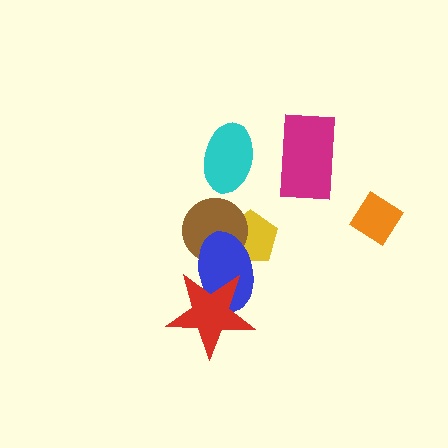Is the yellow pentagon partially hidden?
Yes, it is partially covered by another shape.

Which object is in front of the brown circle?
The blue ellipse is in front of the brown circle.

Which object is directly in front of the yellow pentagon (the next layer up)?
The brown circle is directly in front of the yellow pentagon.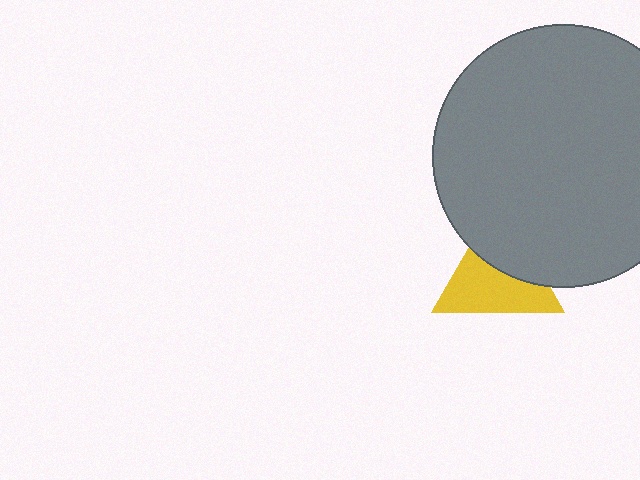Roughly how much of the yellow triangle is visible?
About half of it is visible (roughly 59%).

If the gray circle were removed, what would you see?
You would see the complete yellow triangle.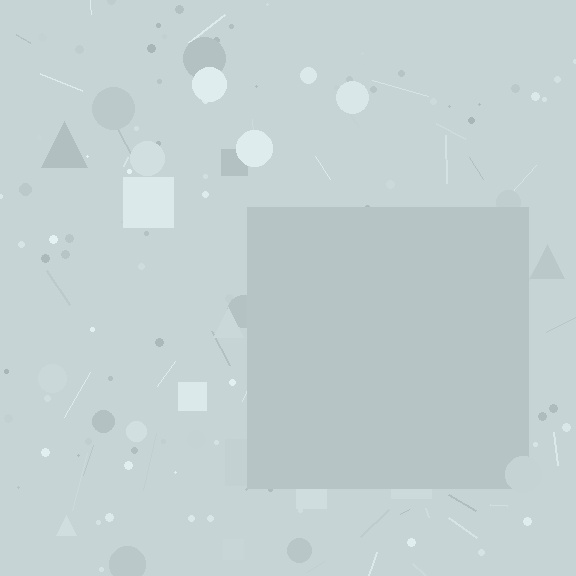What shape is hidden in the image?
A square is hidden in the image.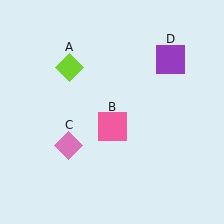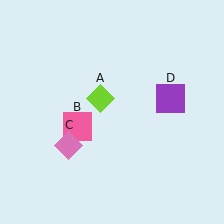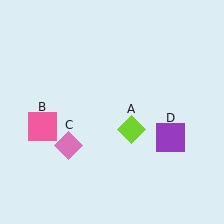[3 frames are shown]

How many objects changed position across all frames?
3 objects changed position: lime diamond (object A), pink square (object B), purple square (object D).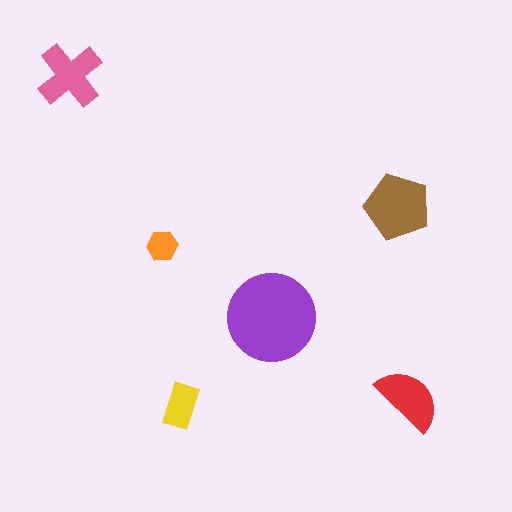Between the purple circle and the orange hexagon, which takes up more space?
The purple circle.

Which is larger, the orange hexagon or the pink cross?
The pink cross.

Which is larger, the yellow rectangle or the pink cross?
The pink cross.